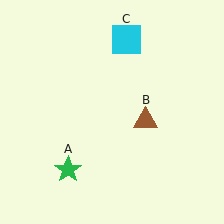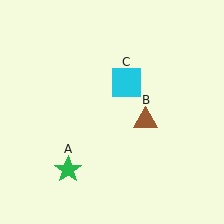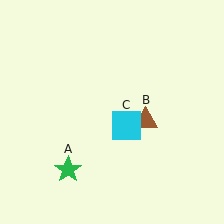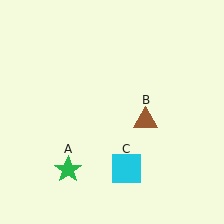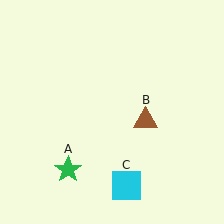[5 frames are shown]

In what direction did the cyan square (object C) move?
The cyan square (object C) moved down.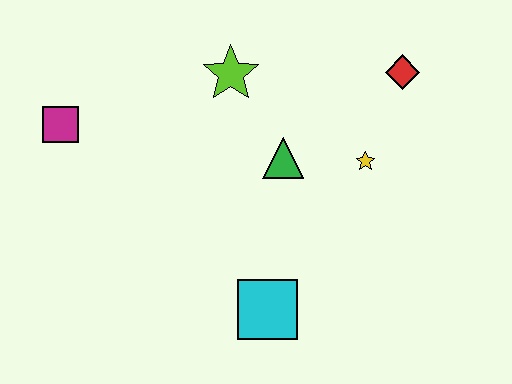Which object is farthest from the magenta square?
The red diamond is farthest from the magenta square.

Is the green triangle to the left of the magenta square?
No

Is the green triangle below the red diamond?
Yes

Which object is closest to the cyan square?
The green triangle is closest to the cyan square.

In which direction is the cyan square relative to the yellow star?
The cyan square is below the yellow star.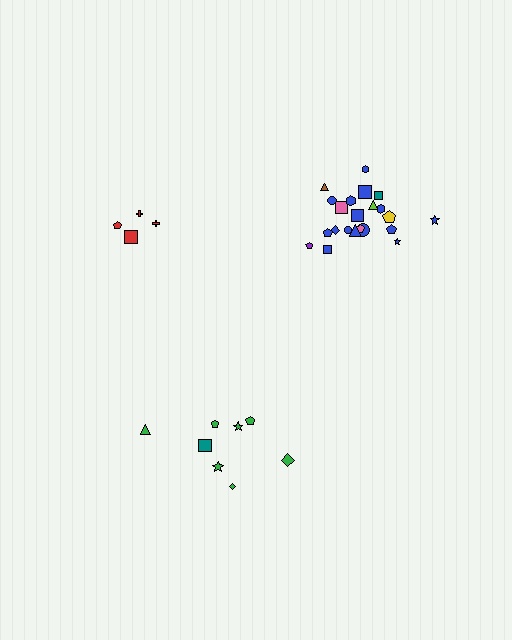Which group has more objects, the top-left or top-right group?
The top-right group.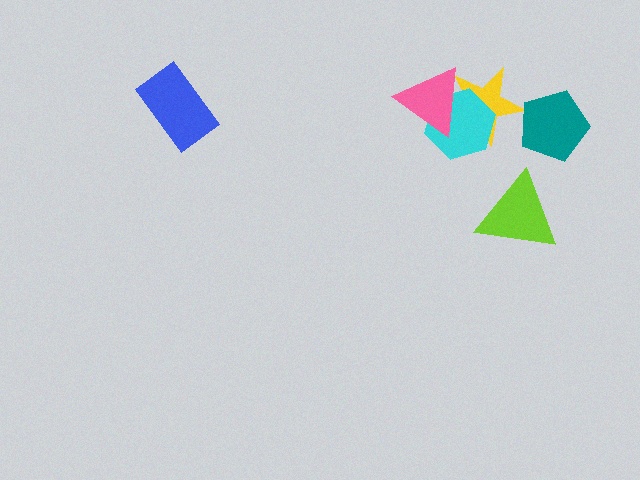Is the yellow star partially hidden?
Yes, it is partially covered by another shape.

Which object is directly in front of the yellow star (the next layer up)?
The cyan hexagon is directly in front of the yellow star.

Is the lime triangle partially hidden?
No, no other shape covers it.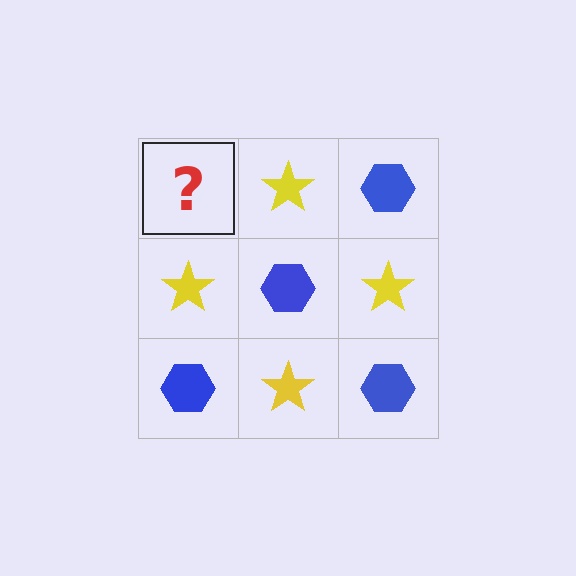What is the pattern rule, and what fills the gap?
The rule is that it alternates blue hexagon and yellow star in a checkerboard pattern. The gap should be filled with a blue hexagon.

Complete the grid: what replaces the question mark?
The question mark should be replaced with a blue hexagon.